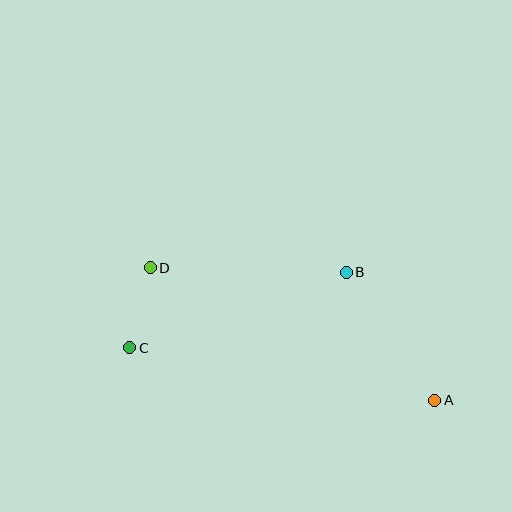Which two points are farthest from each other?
Points A and D are farthest from each other.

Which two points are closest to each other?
Points C and D are closest to each other.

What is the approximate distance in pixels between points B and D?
The distance between B and D is approximately 196 pixels.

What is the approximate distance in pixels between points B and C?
The distance between B and C is approximately 229 pixels.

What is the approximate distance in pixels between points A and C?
The distance between A and C is approximately 310 pixels.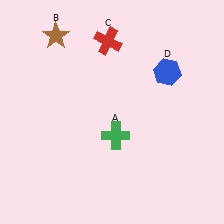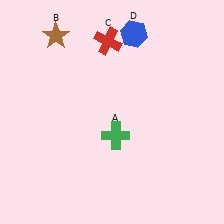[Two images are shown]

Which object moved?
The blue hexagon (D) moved up.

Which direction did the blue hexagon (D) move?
The blue hexagon (D) moved up.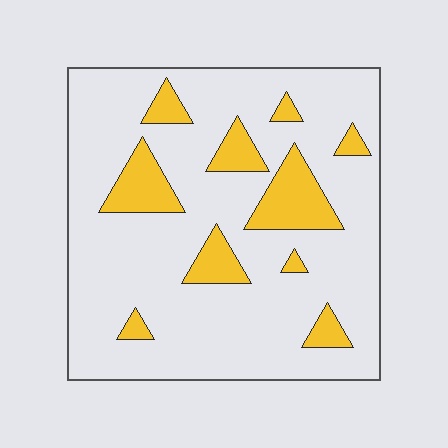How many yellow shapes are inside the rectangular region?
10.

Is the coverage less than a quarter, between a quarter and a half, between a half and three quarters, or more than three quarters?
Less than a quarter.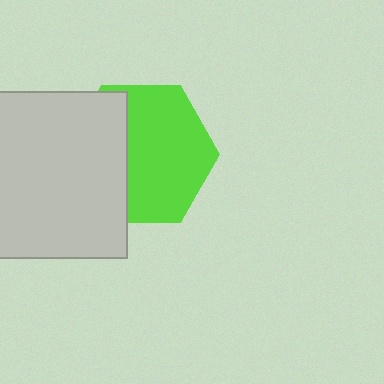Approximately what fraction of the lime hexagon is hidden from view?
Roughly 38% of the lime hexagon is hidden behind the light gray square.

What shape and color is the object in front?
The object in front is a light gray square.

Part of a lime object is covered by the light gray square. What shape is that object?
It is a hexagon.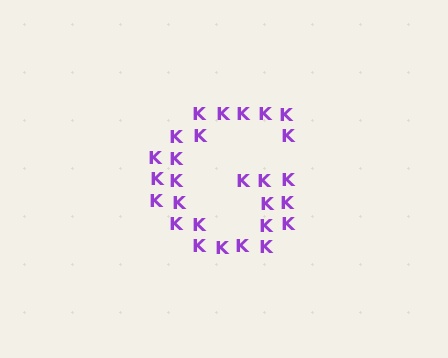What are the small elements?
The small elements are letter K's.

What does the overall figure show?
The overall figure shows the letter G.